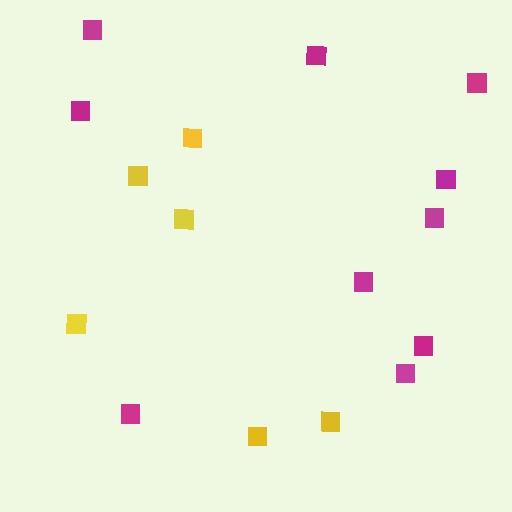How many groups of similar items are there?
There are 2 groups: one group of yellow squares (6) and one group of magenta squares (10).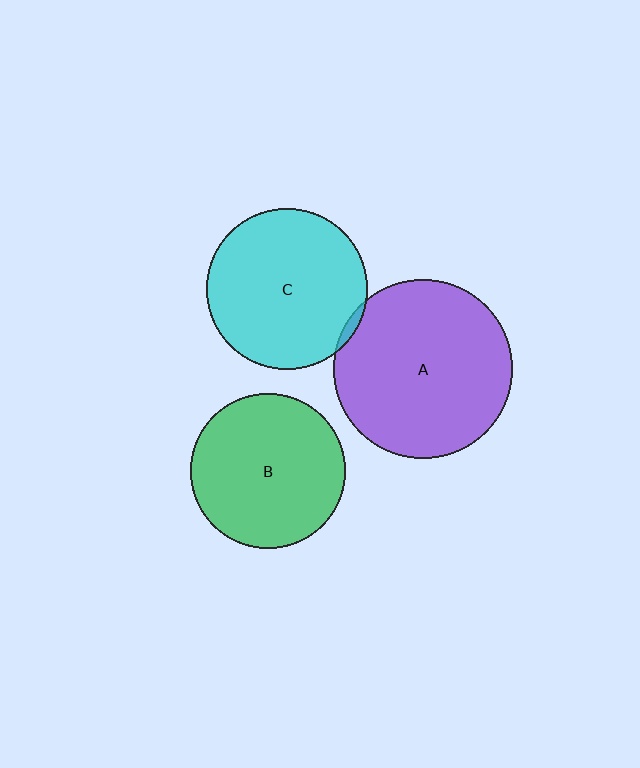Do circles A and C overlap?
Yes.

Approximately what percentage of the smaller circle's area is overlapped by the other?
Approximately 5%.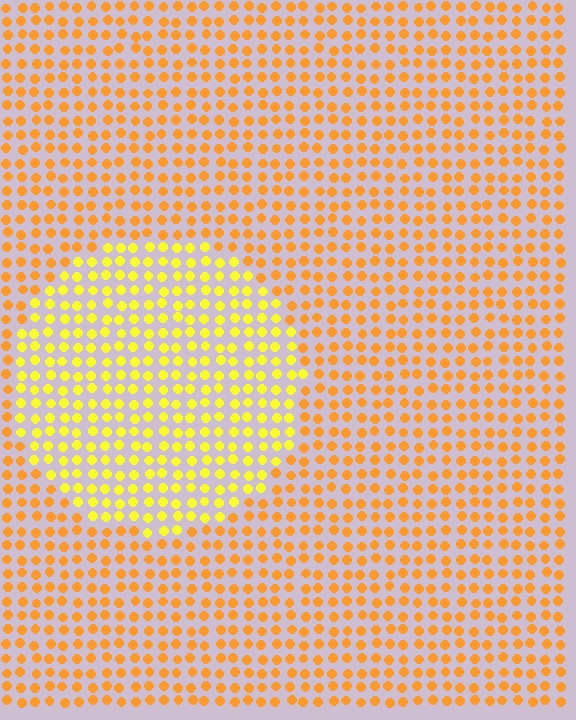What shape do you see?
I see a circle.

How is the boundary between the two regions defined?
The boundary is defined purely by a slight shift in hue (about 30 degrees). Spacing, size, and orientation are identical on both sides.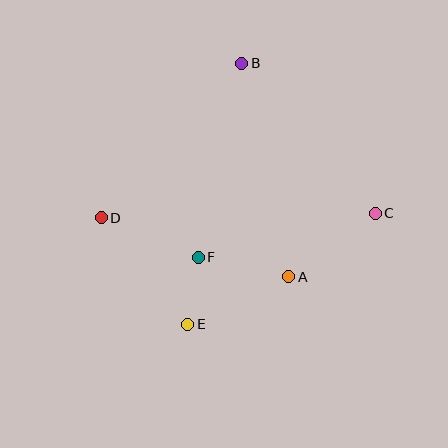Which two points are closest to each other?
Points E and F are closest to each other.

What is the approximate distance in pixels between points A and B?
The distance between A and B is approximately 219 pixels.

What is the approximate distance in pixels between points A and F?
The distance between A and F is approximately 92 pixels.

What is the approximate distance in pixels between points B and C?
The distance between B and C is approximately 201 pixels.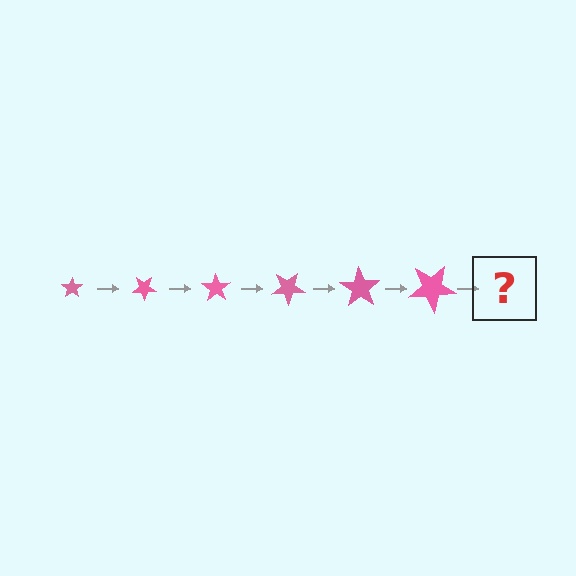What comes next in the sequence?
The next element should be a star, larger than the previous one and rotated 210 degrees from the start.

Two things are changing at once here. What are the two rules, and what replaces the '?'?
The two rules are that the star grows larger each step and it rotates 35 degrees each step. The '?' should be a star, larger than the previous one and rotated 210 degrees from the start.